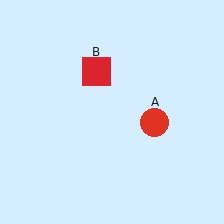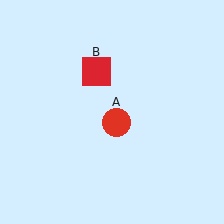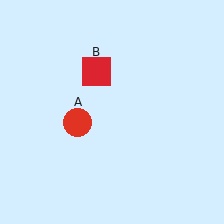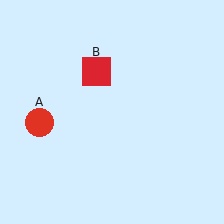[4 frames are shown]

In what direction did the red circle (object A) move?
The red circle (object A) moved left.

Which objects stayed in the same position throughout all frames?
Red square (object B) remained stationary.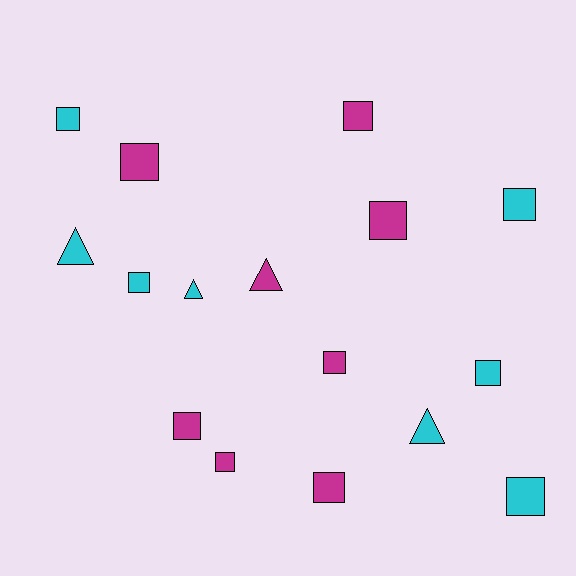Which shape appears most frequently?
Square, with 12 objects.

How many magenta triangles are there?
There is 1 magenta triangle.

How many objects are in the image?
There are 16 objects.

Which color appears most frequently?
Cyan, with 8 objects.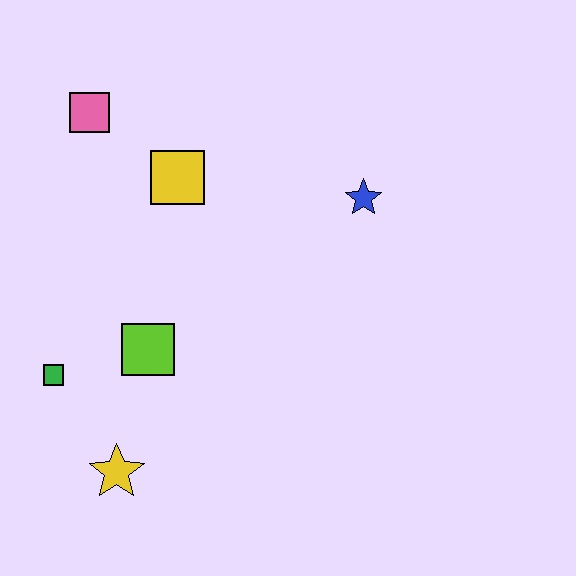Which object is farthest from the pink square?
The yellow star is farthest from the pink square.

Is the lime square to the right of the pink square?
Yes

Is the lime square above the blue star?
No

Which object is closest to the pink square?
The yellow square is closest to the pink square.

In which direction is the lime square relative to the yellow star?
The lime square is above the yellow star.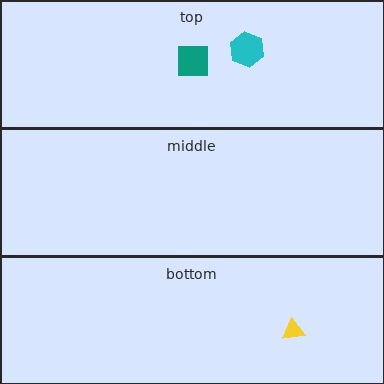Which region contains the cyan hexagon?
The top region.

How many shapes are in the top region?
2.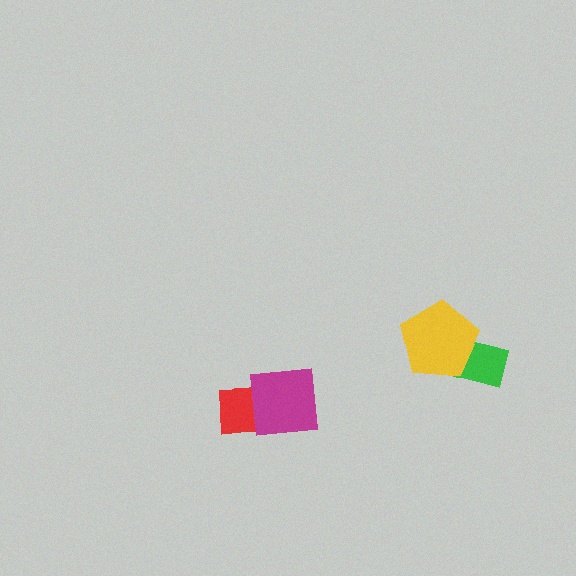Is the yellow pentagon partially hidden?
No, no other shape covers it.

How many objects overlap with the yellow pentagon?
1 object overlaps with the yellow pentagon.